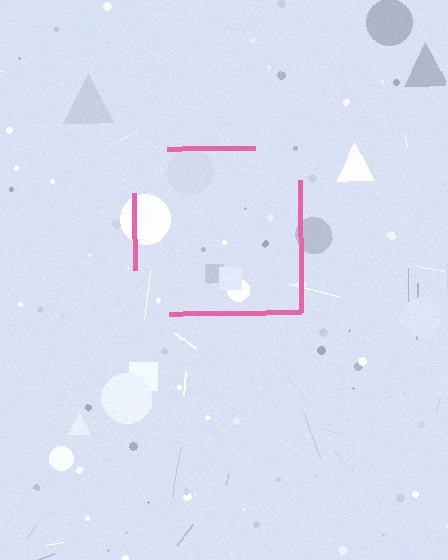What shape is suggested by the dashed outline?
The dashed outline suggests a square.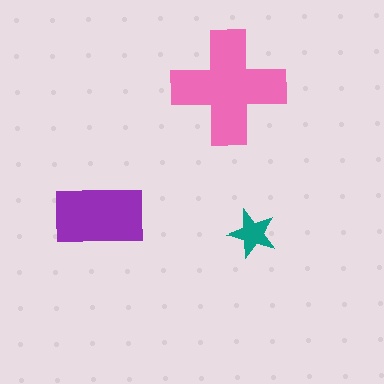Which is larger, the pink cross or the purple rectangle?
The pink cross.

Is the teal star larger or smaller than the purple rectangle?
Smaller.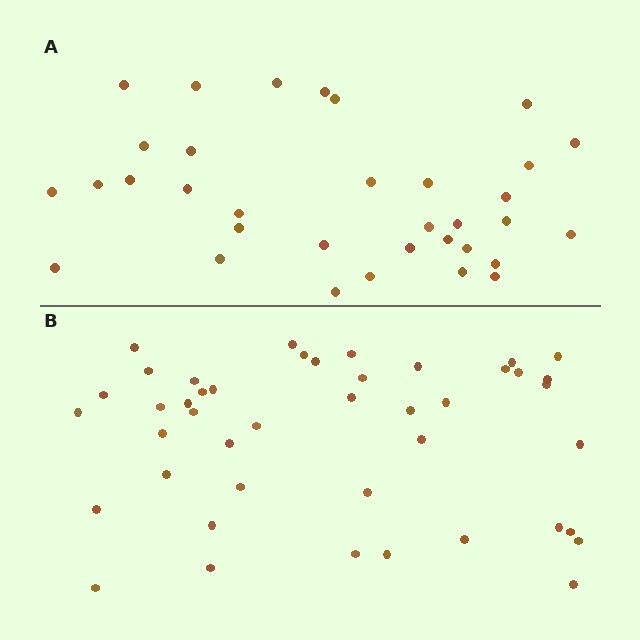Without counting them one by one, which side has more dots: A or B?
Region B (the bottom region) has more dots.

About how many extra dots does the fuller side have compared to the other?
Region B has roughly 10 or so more dots than region A.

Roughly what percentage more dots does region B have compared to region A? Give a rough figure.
About 30% more.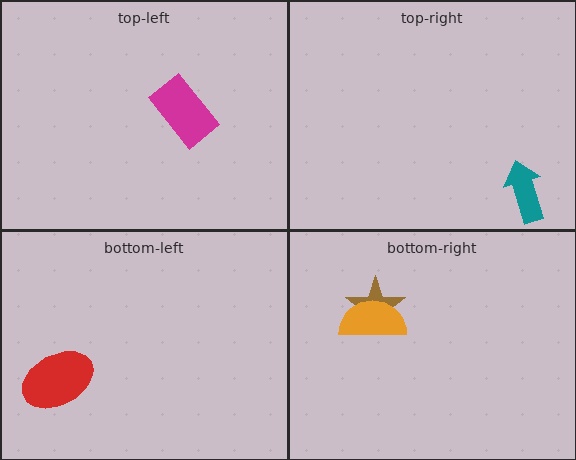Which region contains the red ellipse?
The bottom-left region.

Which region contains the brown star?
The bottom-right region.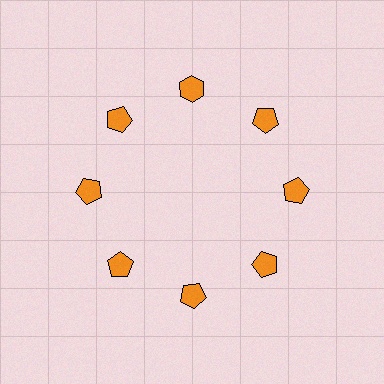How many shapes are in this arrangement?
There are 8 shapes arranged in a ring pattern.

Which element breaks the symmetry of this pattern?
The orange hexagon at roughly the 12 o'clock position breaks the symmetry. All other shapes are orange pentagons.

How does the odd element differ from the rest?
It has a different shape: hexagon instead of pentagon.